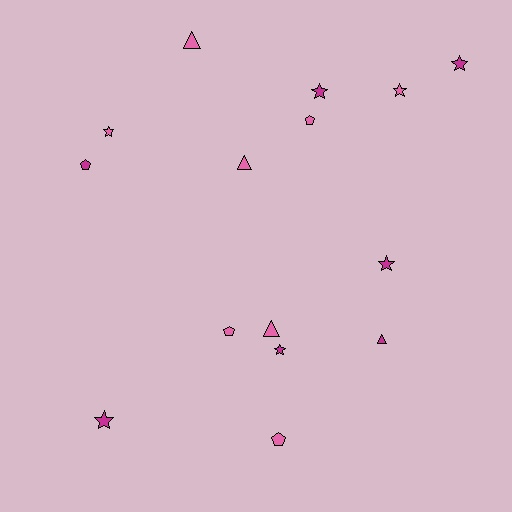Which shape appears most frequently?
Star, with 7 objects.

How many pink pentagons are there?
There are 3 pink pentagons.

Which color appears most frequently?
Pink, with 8 objects.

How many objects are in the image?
There are 15 objects.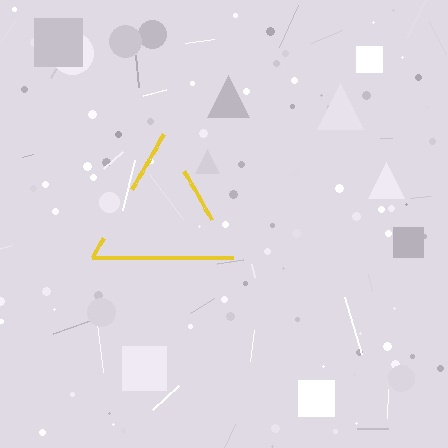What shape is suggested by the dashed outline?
The dashed outline suggests a triangle.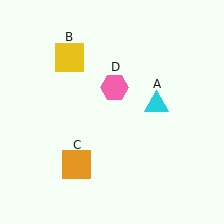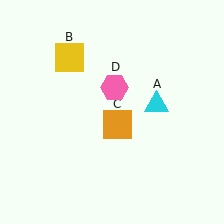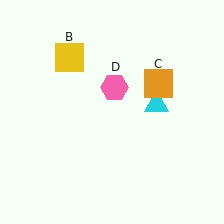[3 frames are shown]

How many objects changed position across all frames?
1 object changed position: orange square (object C).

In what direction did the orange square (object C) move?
The orange square (object C) moved up and to the right.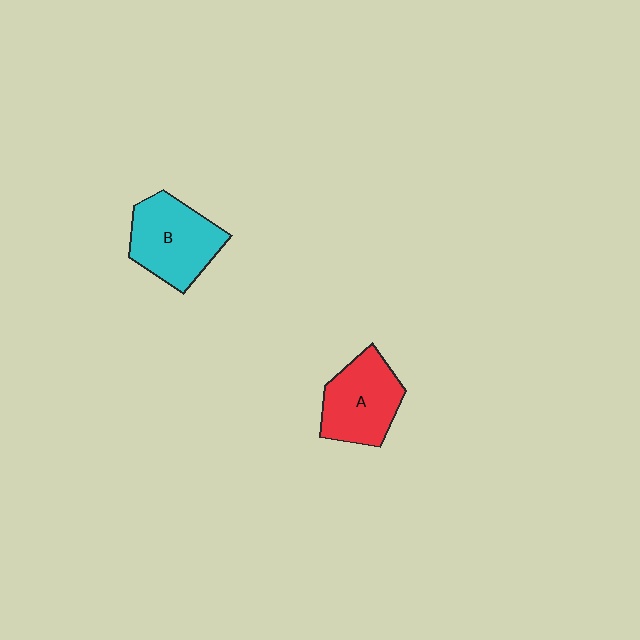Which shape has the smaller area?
Shape A (red).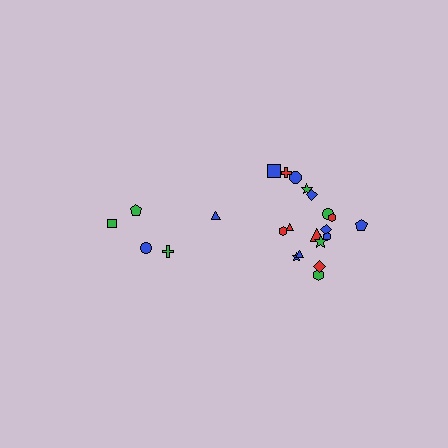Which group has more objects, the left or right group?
The right group.